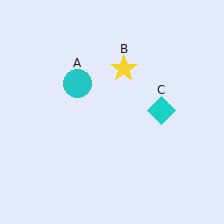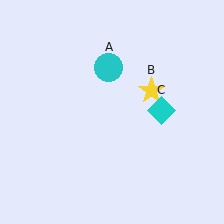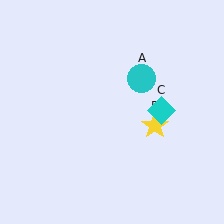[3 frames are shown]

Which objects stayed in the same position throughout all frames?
Cyan diamond (object C) remained stationary.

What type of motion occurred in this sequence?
The cyan circle (object A), yellow star (object B) rotated clockwise around the center of the scene.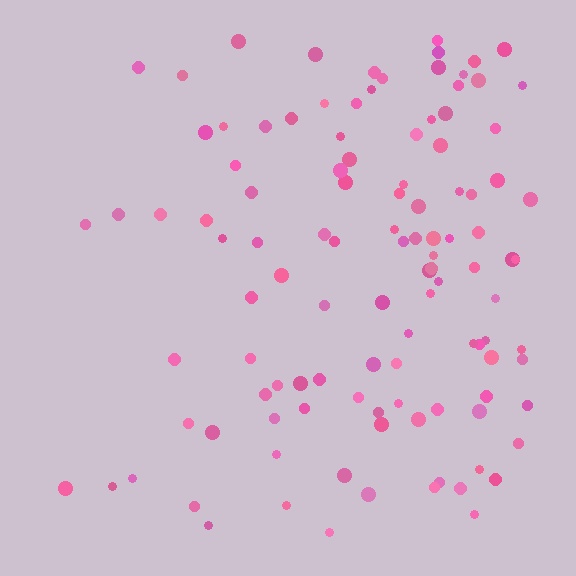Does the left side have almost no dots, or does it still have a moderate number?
Still a moderate number, just noticeably fewer than the right.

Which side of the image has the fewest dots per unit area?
The left.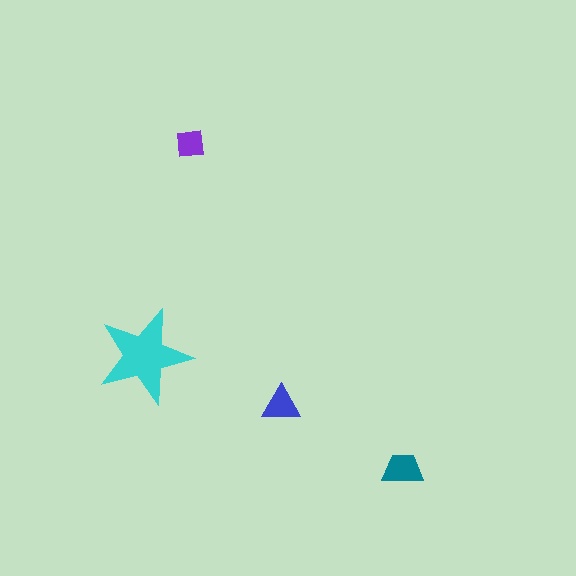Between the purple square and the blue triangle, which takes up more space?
The blue triangle.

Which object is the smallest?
The purple square.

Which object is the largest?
The cyan star.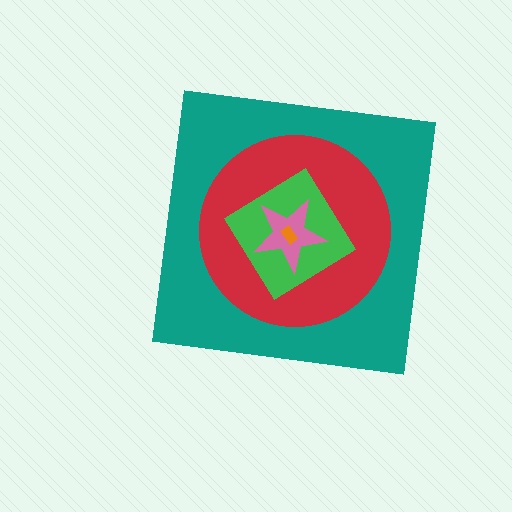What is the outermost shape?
The teal square.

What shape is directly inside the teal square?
The red circle.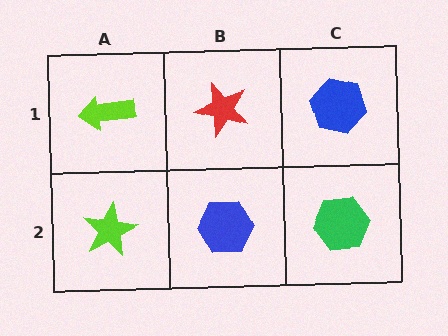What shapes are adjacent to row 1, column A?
A lime star (row 2, column A), a red star (row 1, column B).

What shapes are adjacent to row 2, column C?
A blue hexagon (row 1, column C), a blue hexagon (row 2, column B).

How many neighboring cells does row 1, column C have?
2.